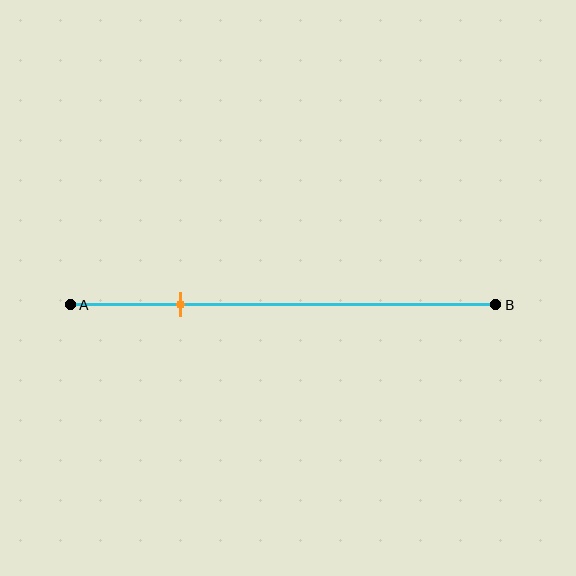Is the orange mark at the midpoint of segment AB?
No, the mark is at about 25% from A, not at the 50% midpoint.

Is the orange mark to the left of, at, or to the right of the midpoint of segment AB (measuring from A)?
The orange mark is to the left of the midpoint of segment AB.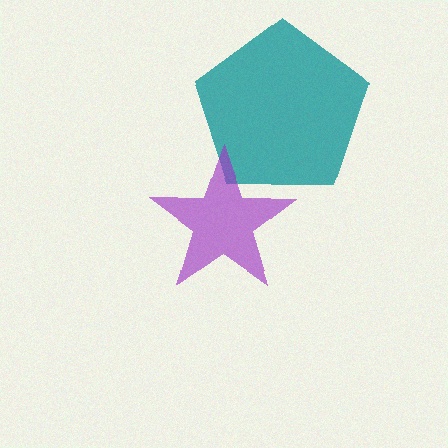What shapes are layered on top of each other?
The layered shapes are: a teal pentagon, a purple star.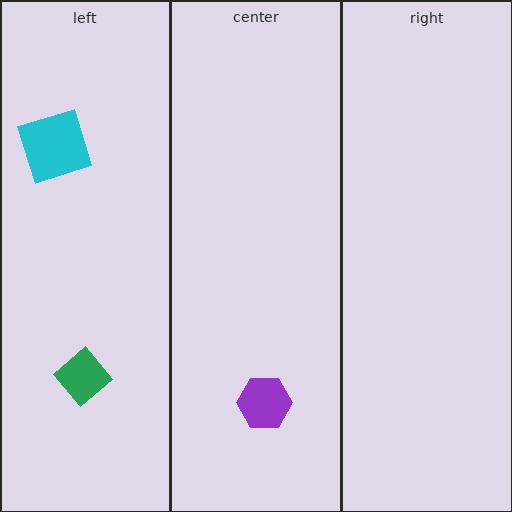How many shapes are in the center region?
1.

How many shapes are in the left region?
2.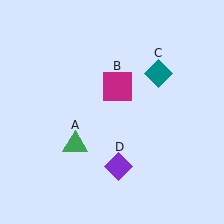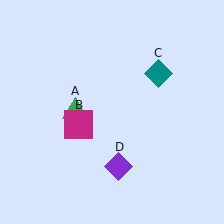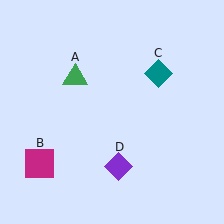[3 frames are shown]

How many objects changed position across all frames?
2 objects changed position: green triangle (object A), magenta square (object B).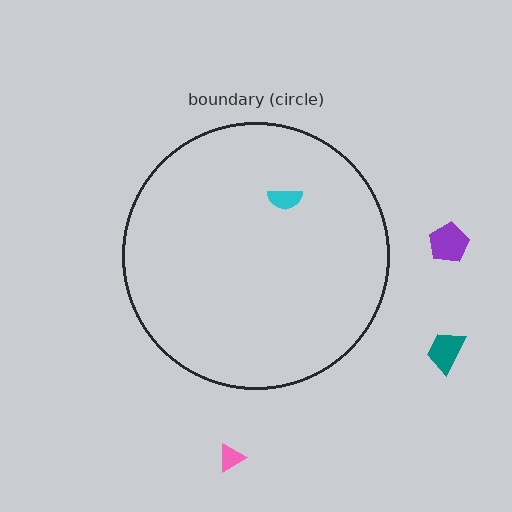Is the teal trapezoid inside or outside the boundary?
Outside.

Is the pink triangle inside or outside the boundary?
Outside.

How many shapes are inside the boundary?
1 inside, 3 outside.